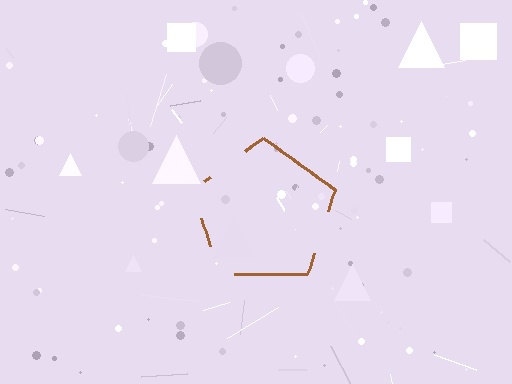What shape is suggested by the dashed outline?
The dashed outline suggests a pentagon.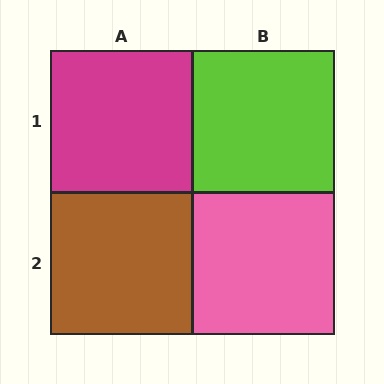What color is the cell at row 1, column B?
Lime.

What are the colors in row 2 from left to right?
Brown, pink.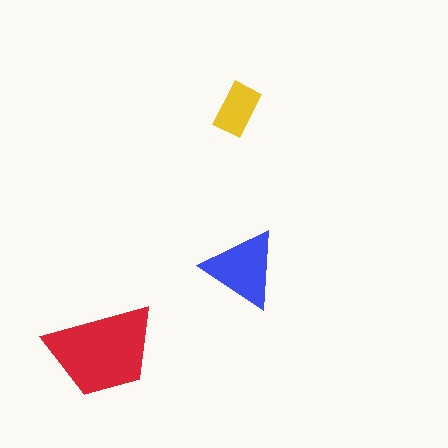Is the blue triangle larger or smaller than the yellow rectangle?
Larger.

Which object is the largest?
The red trapezoid.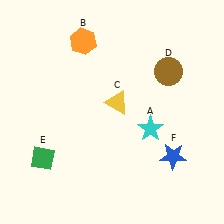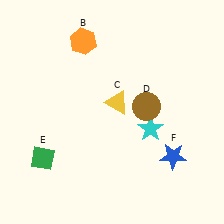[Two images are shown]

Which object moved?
The brown circle (D) moved down.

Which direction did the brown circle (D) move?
The brown circle (D) moved down.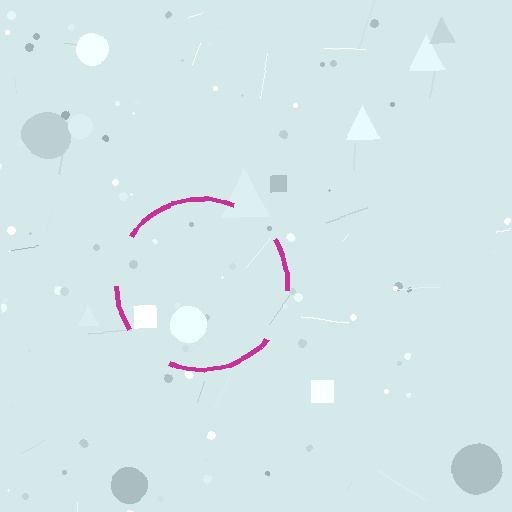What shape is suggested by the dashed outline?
The dashed outline suggests a circle.